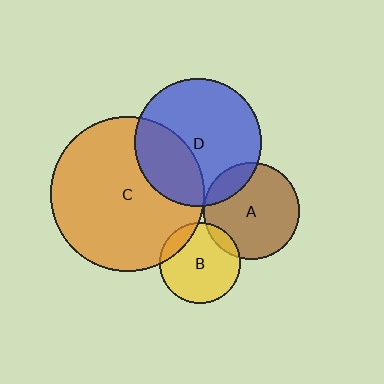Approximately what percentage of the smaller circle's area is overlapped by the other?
Approximately 15%.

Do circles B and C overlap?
Yes.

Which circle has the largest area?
Circle C (orange).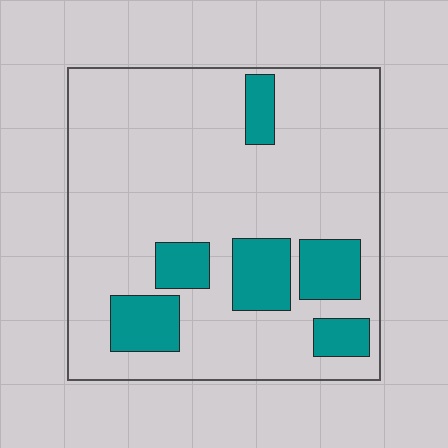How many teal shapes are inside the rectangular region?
6.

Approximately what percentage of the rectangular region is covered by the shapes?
Approximately 20%.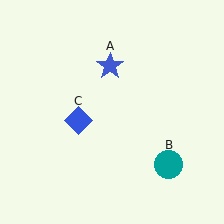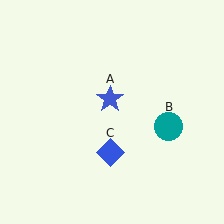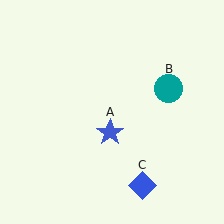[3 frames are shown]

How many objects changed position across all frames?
3 objects changed position: blue star (object A), teal circle (object B), blue diamond (object C).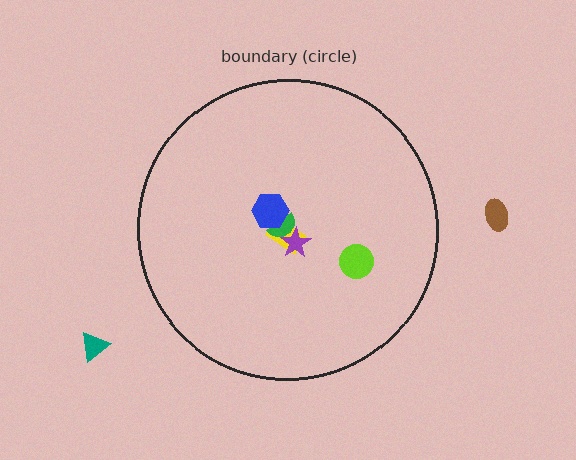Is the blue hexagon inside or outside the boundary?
Inside.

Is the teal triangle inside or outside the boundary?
Outside.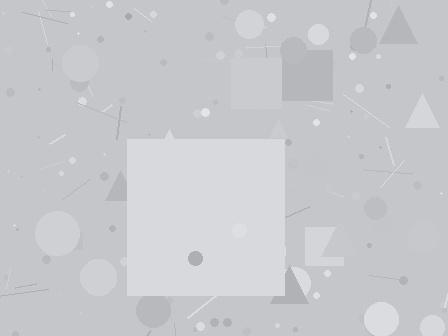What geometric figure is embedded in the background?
A square is embedded in the background.